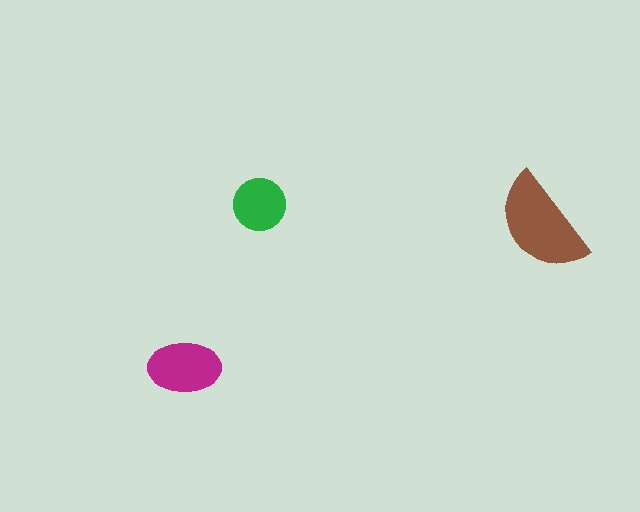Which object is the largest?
The brown semicircle.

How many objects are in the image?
There are 3 objects in the image.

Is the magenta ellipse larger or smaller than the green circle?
Larger.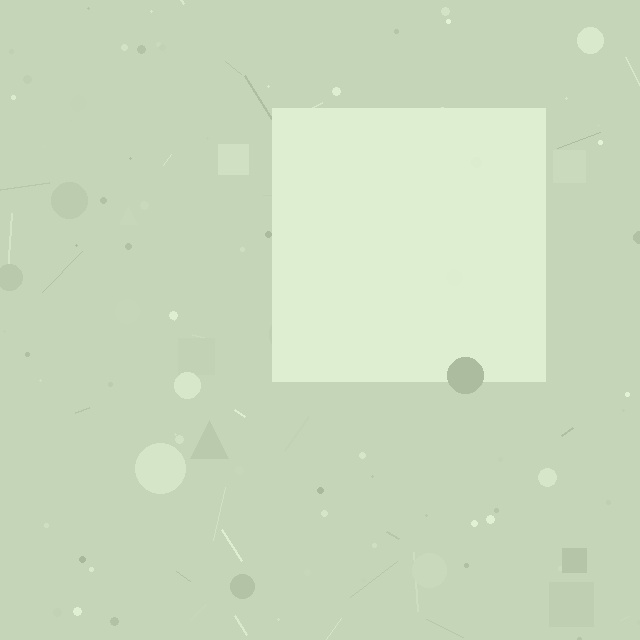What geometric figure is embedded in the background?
A square is embedded in the background.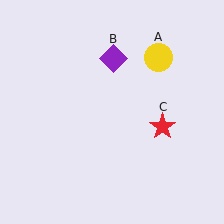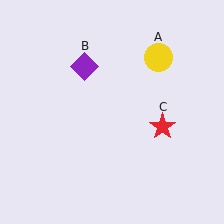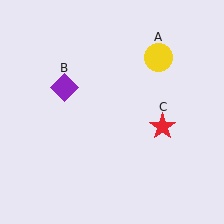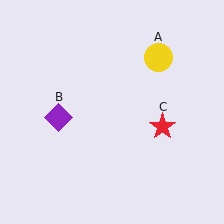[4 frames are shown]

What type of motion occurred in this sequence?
The purple diamond (object B) rotated counterclockwise around the center of the scene.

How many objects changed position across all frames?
1 object changed position: purple diamond (object B).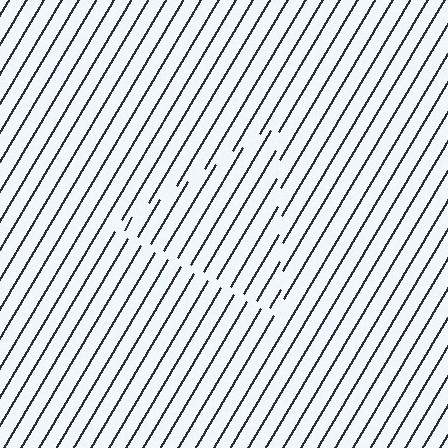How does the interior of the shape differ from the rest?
The interior of the shape contains the same grating, shifted by half a period — the contour is defined by the phase discontinuity where line-ends from the inner and outer gratings abut.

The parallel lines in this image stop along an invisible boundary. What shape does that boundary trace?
An illusory triangle. The interior of the shape contains the same grating, shifted by half a period — the contour is defined by the phase discontinuity where line-ends from the inner and outer gratings abut.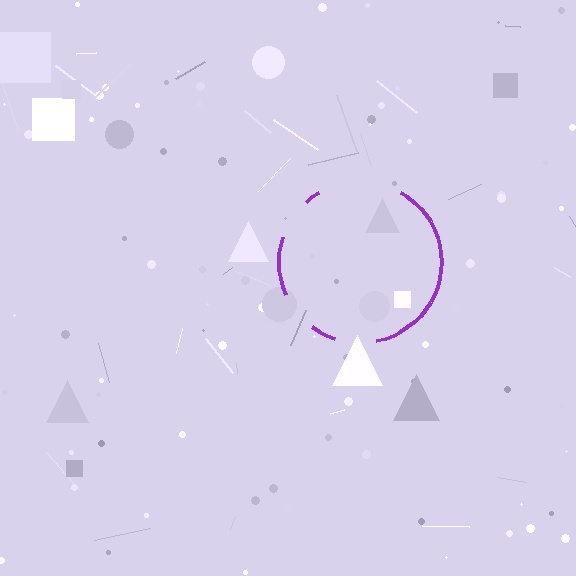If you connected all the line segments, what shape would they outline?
They would outline a circle.